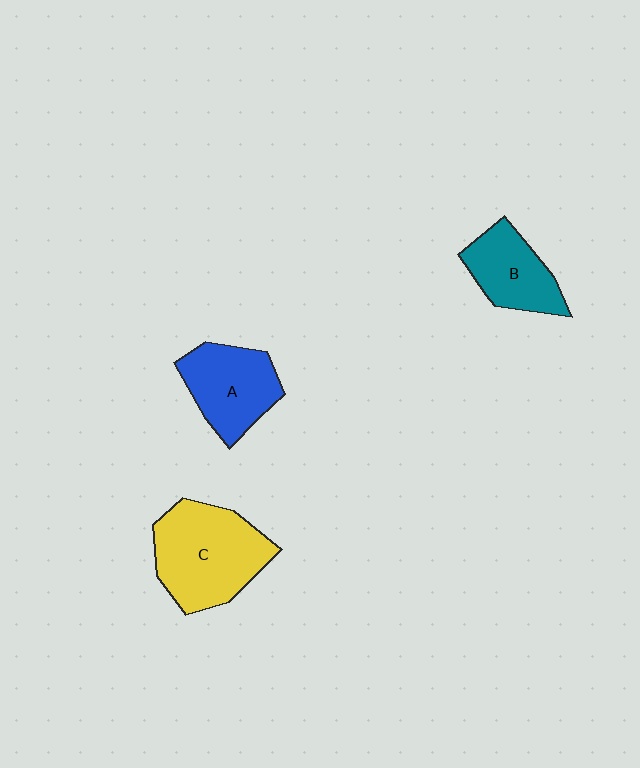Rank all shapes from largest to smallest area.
From largest to smallest: C (yellow), A (blue), B (teal).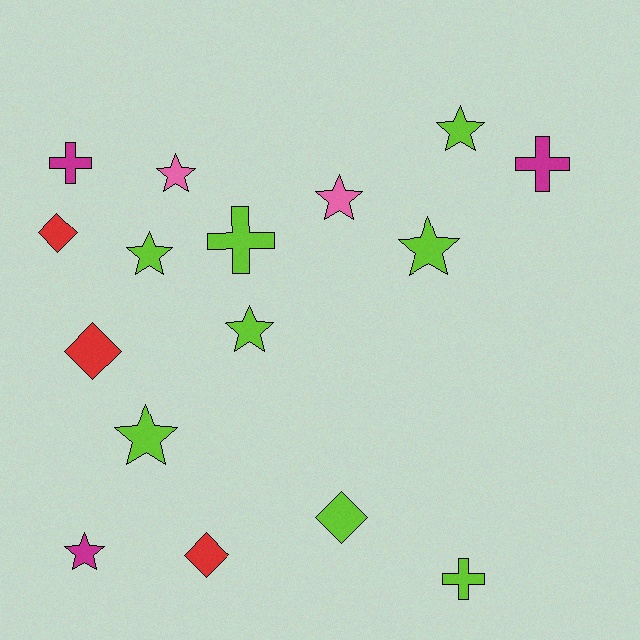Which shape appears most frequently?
Star, with 8 objects.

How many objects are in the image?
There are 16 objects.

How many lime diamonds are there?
There is 1 lime diamond.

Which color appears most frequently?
Lime, with 8 objects.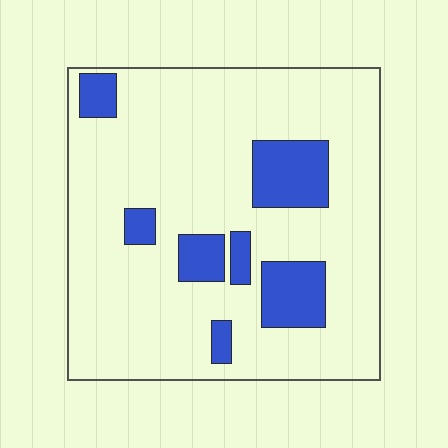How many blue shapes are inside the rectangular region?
7.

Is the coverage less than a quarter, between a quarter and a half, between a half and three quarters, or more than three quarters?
Less than a quarter.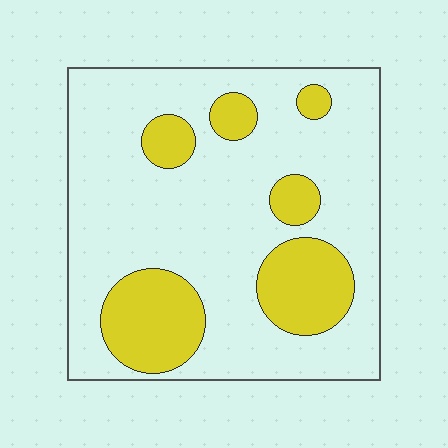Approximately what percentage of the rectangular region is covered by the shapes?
Approximately 25%.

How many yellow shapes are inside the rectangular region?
6.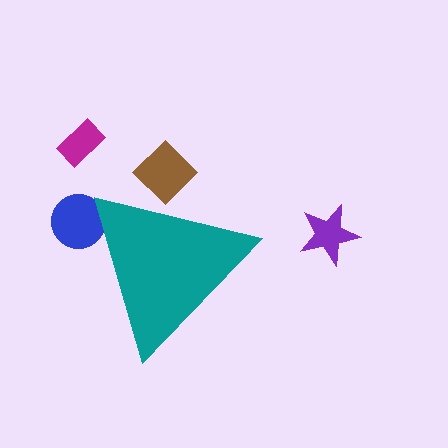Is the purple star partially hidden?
No, the purple star is fully visible.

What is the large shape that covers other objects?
A teal triangle.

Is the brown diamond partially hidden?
Yes, the brown diamond is partially hidden behind the teal triangle.